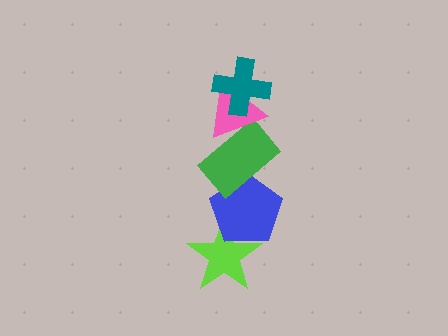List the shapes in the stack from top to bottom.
From top to bottom: the teal cross, the pink triangle, the green rectangle, the blue pentagon, the lime star.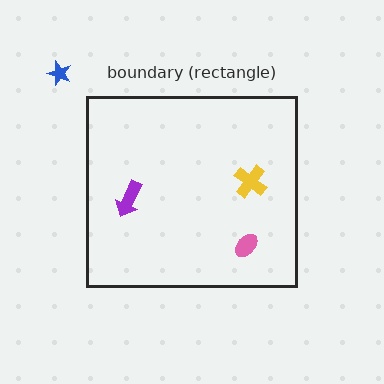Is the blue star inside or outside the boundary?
Outside.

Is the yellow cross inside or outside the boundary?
Inside.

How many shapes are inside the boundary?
3 inside, 1 outside.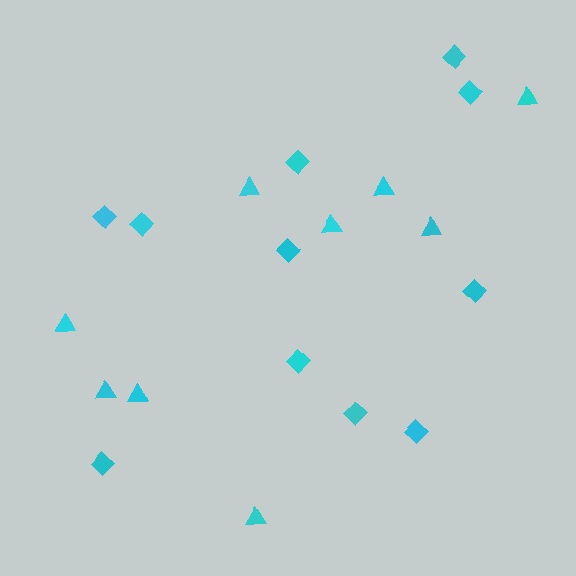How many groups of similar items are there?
There are 2 groups: one group of triangles (9) and one group of diamonds (11).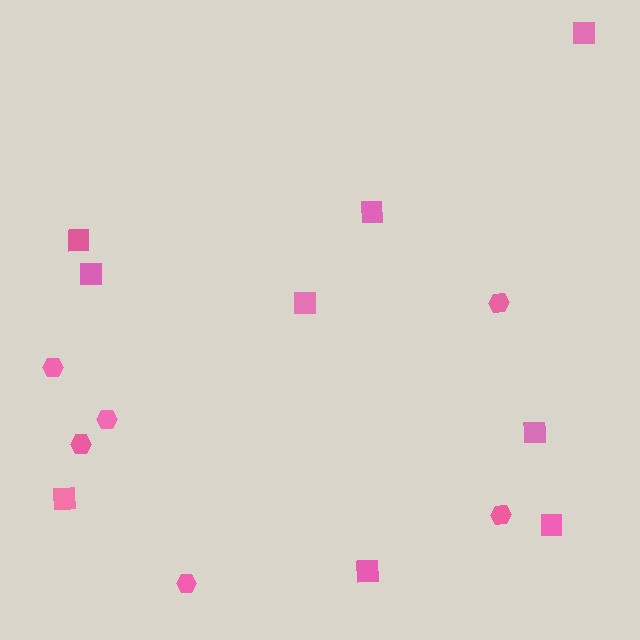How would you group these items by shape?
There are 2 groups: one group of squares (9) and one group of hexagons (6).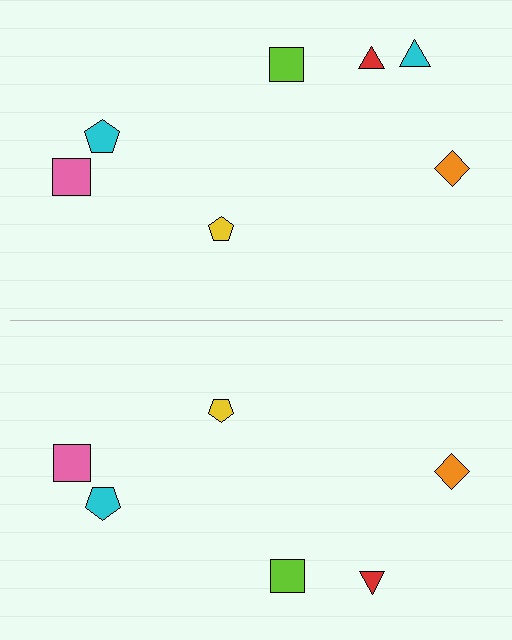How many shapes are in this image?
There are 13 shapes in this image.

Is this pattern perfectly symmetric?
No, the pattern is not perfectly symmetric. A cyan triangle is missing from the bottom side.